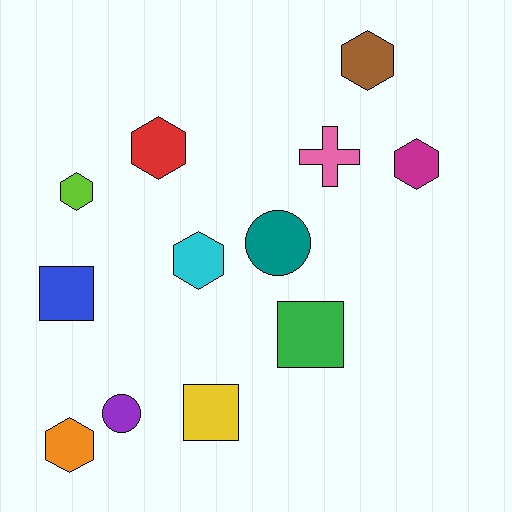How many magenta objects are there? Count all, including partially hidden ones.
There is 1 magenta object.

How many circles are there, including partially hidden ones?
There are 2 circles.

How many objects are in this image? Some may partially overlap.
There are 12 objects.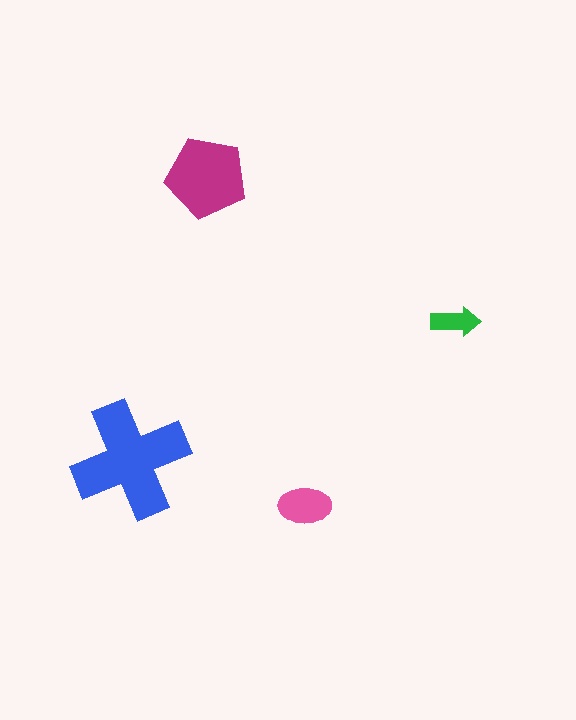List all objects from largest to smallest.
The blue cross, the magenta pentagon, the pink ellipse, the green arrow.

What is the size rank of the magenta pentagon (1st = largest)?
2nd.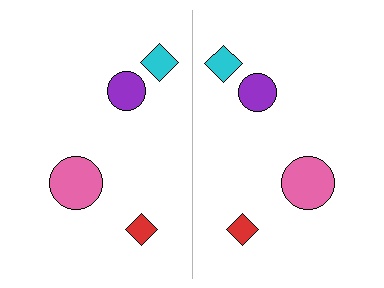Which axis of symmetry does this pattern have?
The pattern has a vertical axis of symmetry running through the center of the image.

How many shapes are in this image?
There are 8 shapes in this image.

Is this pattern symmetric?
Yes, this pattern has bilateral (reflection) symmetry.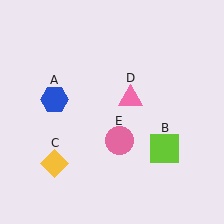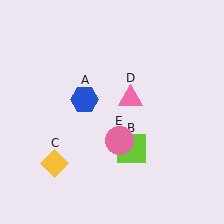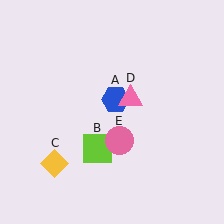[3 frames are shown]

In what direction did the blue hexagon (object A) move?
The blue hexagon (object A) moved right.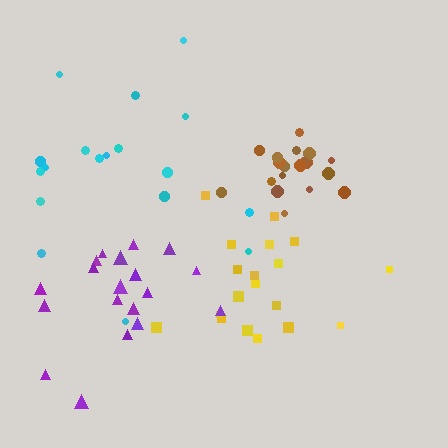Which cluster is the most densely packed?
Brown.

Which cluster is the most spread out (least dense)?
Cyan.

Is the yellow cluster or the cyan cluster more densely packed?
Yellow.